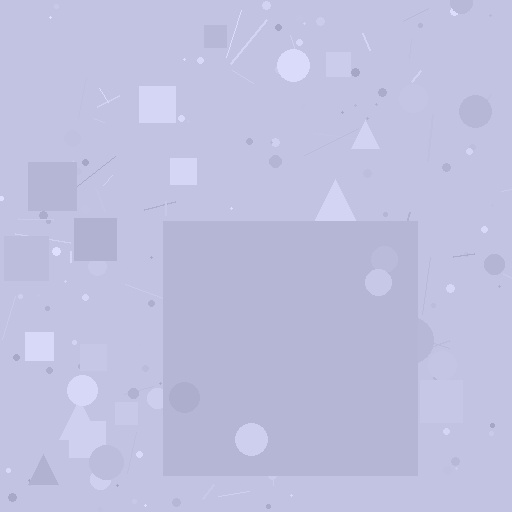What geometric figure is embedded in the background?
A square is embedded in the background.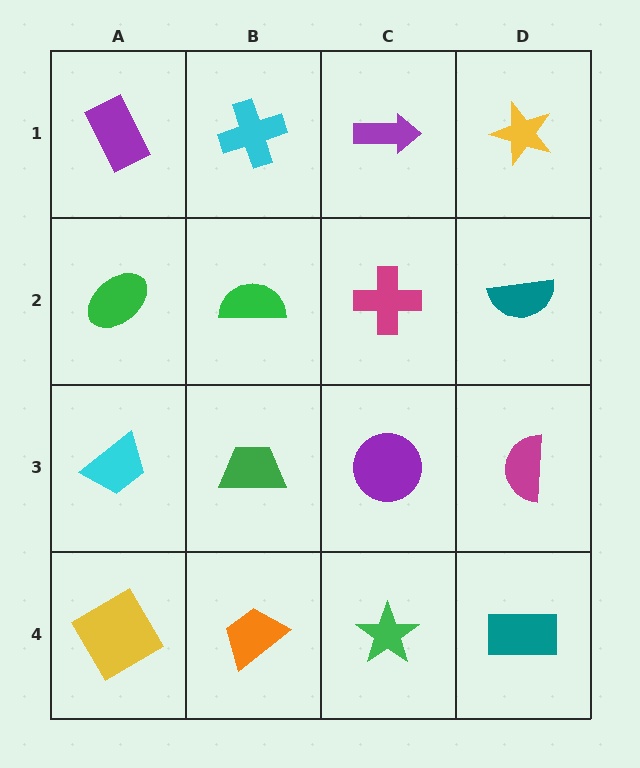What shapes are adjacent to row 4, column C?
A purple circle (row 3, column C), an orange trapezoid (row 4, column B), a teal rectangle (row 4, column D).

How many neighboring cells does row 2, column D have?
3.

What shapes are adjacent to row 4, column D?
A magenta semicircle (row 3, column D), a green star (row 4, column C).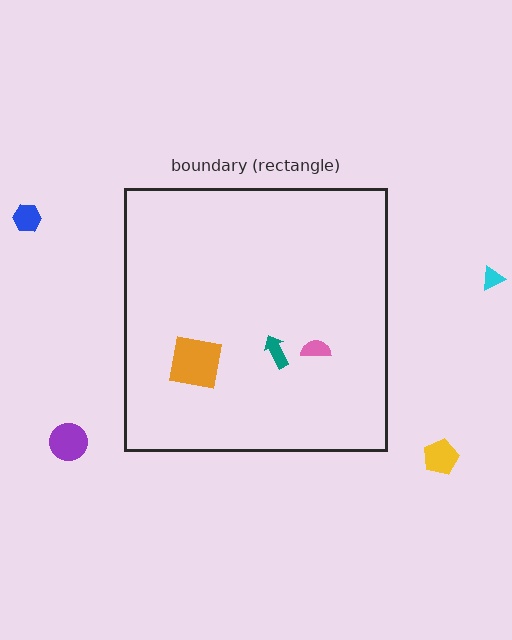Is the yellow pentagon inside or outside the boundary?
Outside.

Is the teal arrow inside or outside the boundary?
Inside.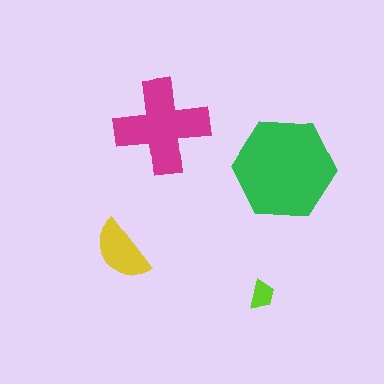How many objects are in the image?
There are 4 objects in the image.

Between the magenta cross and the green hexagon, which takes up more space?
The green hexagon.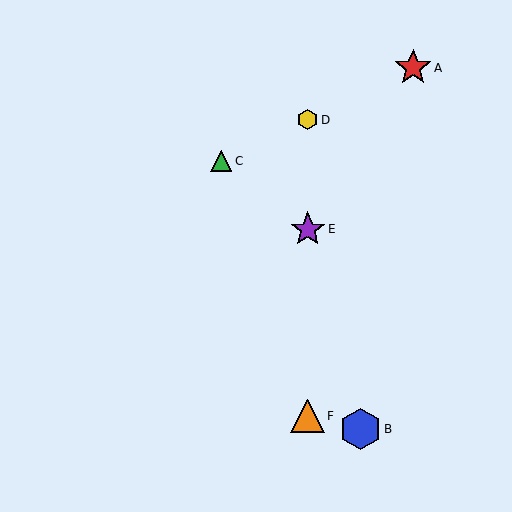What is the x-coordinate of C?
Object C is at x≈221.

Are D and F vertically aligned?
Yes, both are at x≈308.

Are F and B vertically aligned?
No, F is at x≈308 and B is at x≈360.